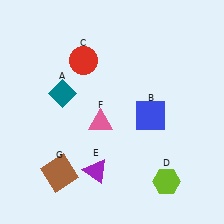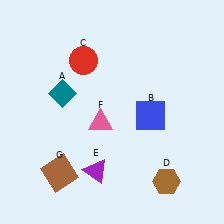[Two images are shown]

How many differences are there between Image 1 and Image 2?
There is 1 difference between the two images.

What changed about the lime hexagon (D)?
In Image 1, D is lime. In Image 2, it changed to brown.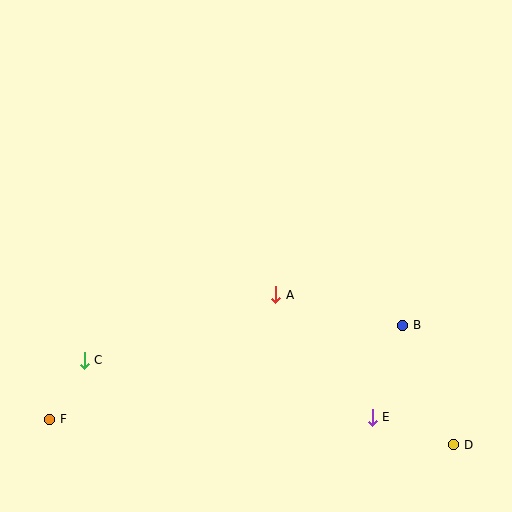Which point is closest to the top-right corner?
Point B is closest to the top-right corner.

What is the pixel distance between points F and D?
The distance between F and D is 405 pixels.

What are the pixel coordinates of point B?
Point B is at (402, 325).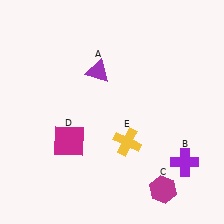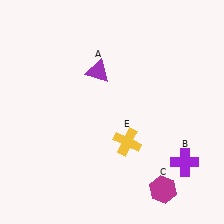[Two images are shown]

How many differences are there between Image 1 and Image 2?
There is 1 difference between the two images.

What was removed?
The magenta square (D) was removed in Image 2.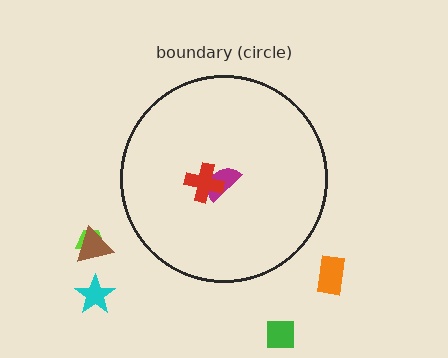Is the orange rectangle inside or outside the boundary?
Outside.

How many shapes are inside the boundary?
2 inside, 5 outside.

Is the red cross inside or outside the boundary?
Inside.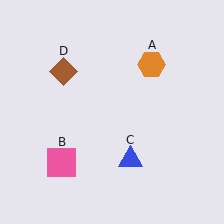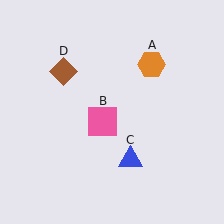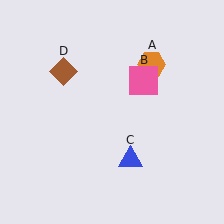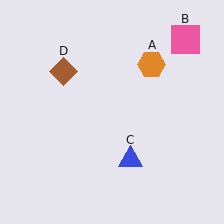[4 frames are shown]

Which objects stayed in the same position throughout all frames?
Orange hexagon (object A) and blue triangle (object C) and brown diamond (object D) remained stationary.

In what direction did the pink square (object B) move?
The pink square (object B) moved up and to the right.